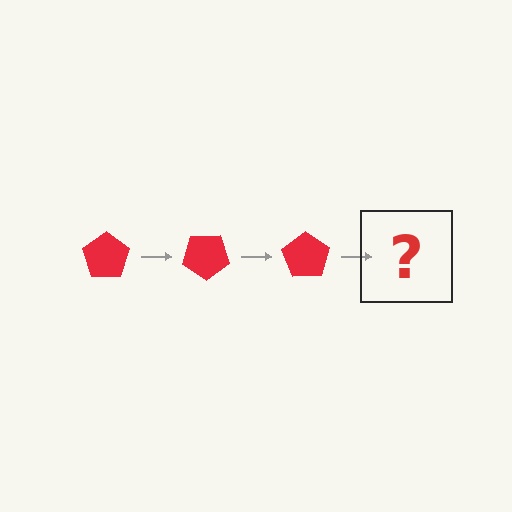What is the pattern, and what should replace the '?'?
The pattern is that the pentagon rotates 35 degrees each step. The '?' should be a red pentagon rotated 105 degrees.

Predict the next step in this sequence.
The next step is a red pentagon rotated 105 degrees.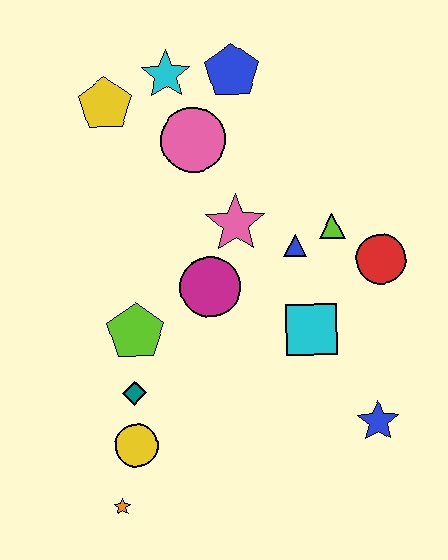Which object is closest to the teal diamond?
The yellow circle is closest to the teal diamond.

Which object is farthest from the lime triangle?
The orange star is farthest from the lime triangle.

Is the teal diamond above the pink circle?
No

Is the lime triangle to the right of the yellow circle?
Yes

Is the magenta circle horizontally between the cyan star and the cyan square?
Yes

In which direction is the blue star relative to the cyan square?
The blue star is below the cyan square.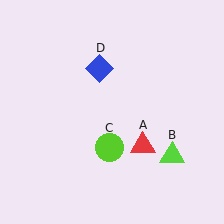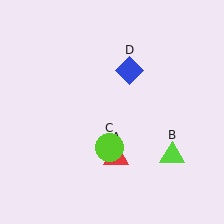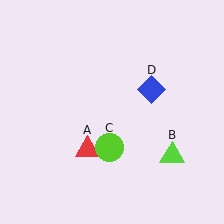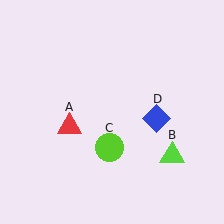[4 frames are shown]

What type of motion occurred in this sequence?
The red triangle (object A), blue diamond (object D) rotated clockwise around the center of the scene.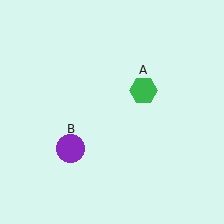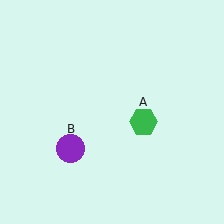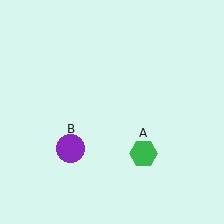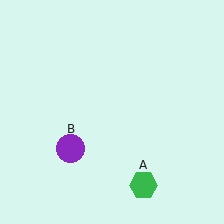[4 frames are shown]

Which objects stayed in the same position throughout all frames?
Purple circle (object B) remained stationary.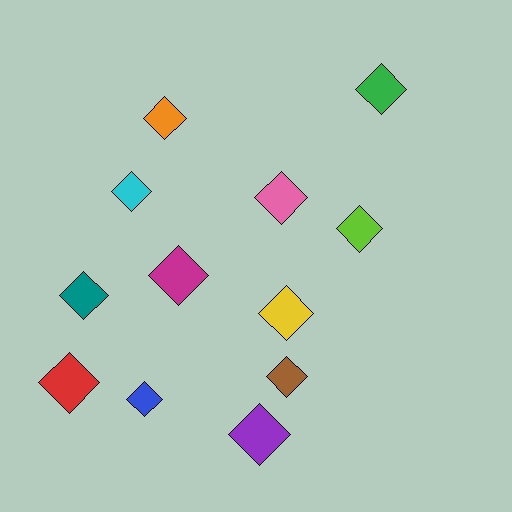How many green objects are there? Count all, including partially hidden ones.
There is 1 green object.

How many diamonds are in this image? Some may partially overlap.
There are 12 diamonds.